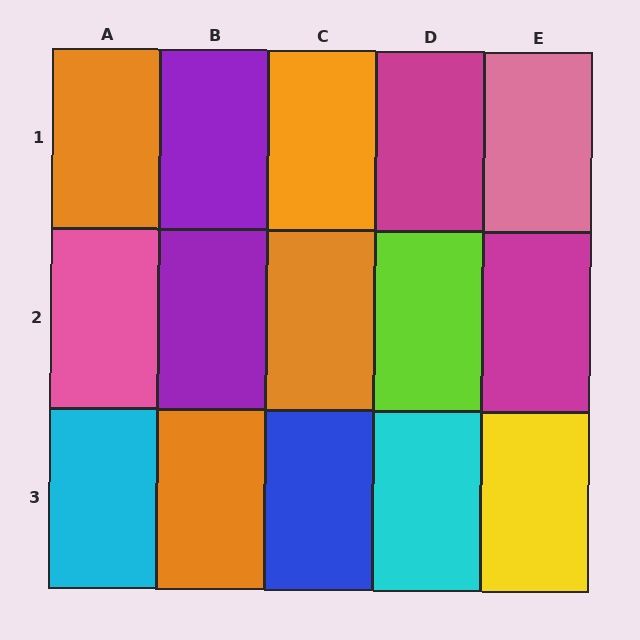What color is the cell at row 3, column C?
Blue.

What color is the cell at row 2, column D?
Lime.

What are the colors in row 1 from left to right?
Orange, purple, orange, magenta, pink.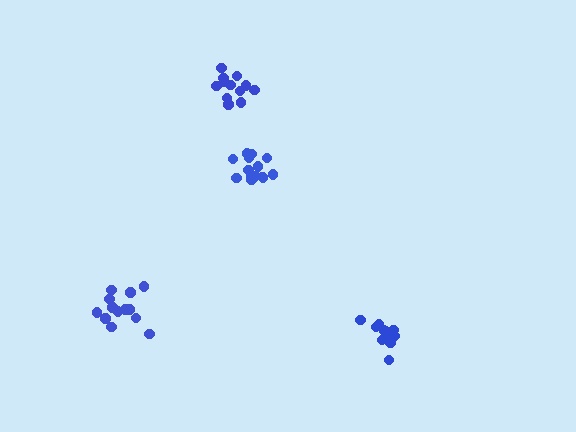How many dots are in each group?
Group 1: 13 dots, Group 2: 14 dots, Group 3: 12 dots, Group 4: 12 dots (51 total).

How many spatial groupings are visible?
There are 4 spatial groupings.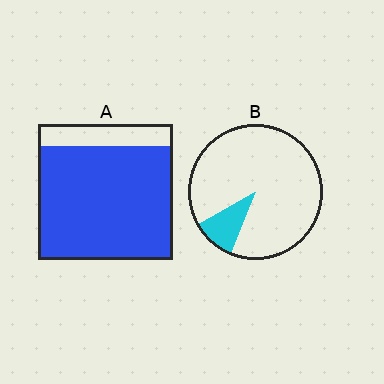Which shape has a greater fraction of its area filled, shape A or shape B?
Shape A.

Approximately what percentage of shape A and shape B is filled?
A is approximately 85% and B is approximately 10%.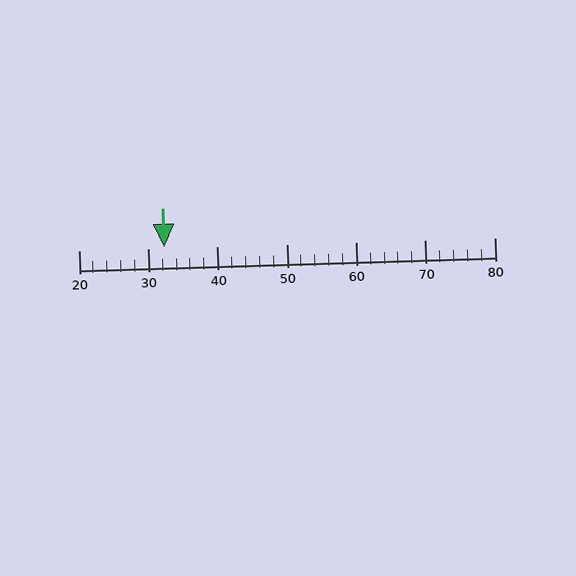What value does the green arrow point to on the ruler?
The green arrow points to approximately 32.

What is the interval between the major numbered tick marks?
The major tick marks are spaced 10 units apart.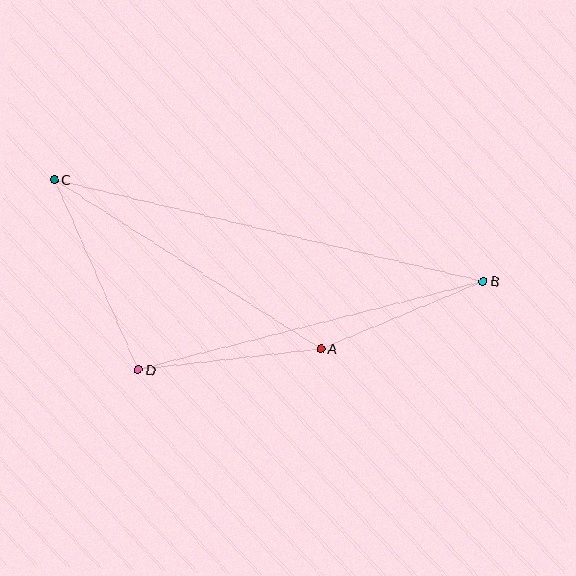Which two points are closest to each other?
Points A and B are closest to each other.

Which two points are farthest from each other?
Points B and C are farthest from each other.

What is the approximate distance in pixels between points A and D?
The distance between A and D is approximately 184 pixels.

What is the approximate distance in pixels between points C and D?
The distance between C and D is approximately 208 pixels.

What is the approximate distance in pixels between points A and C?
The distance between A and C is approximately 315 pixels.